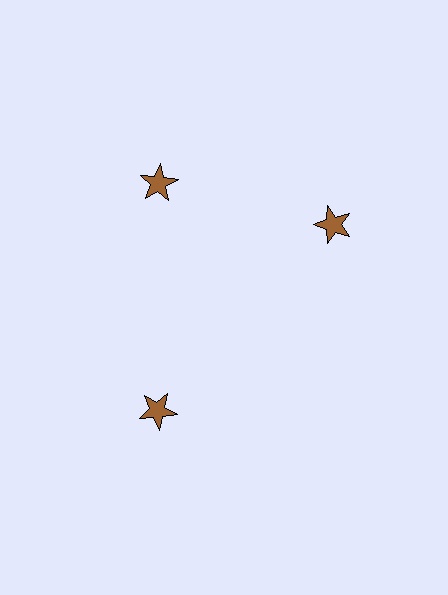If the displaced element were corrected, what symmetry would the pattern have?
It would have 3-fold rotational symmetry — the pattern would map onto itself every 120 degrees.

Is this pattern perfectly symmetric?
No. The 3 brown stars are arranged in a ring, but one element near the 3 o'clock position is rotated out of alignment along the ring, breaking the 3-fold rotational symmetry.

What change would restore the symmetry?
The symmetry would be restored by rotating it back into even spacing with its neighbors so that all 3 stars sit at equal angles and equal distance from the center.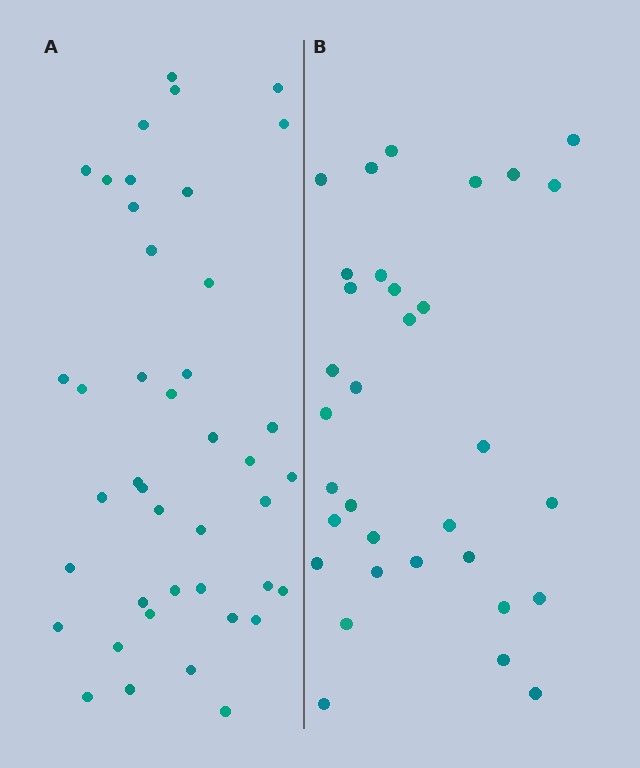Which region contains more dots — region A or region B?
Region A (the left region) has more dots.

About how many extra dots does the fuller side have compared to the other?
Region A has roughly 8 or so more dots than region B.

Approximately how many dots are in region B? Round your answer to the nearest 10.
About 30 dots. (The exact count is 33, which rounds to 30.)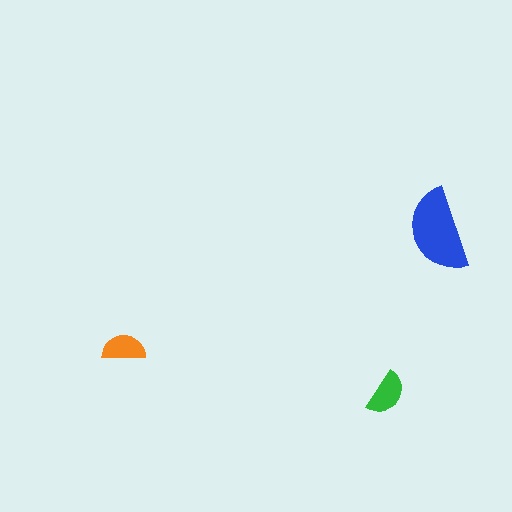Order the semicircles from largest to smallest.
the blue one, the green one, the orange one.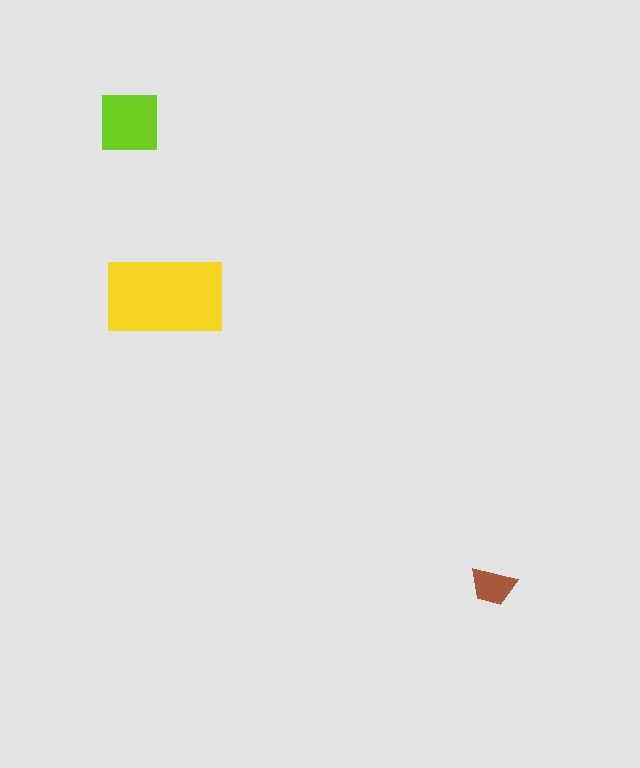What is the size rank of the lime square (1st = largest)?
2nd.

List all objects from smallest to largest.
The brown trapezoid, the lime square, the yellow rectangle.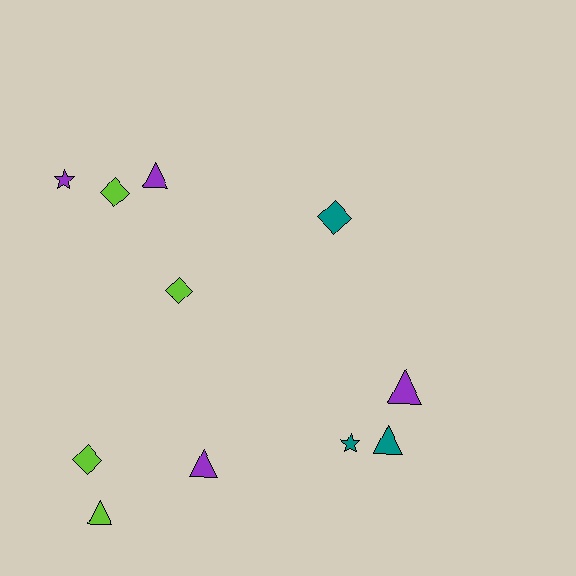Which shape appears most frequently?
Triangle, with 5 objects.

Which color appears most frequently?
Lime, with 4 objects.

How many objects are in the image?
There are 11 objects.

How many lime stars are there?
There are no lime stars.